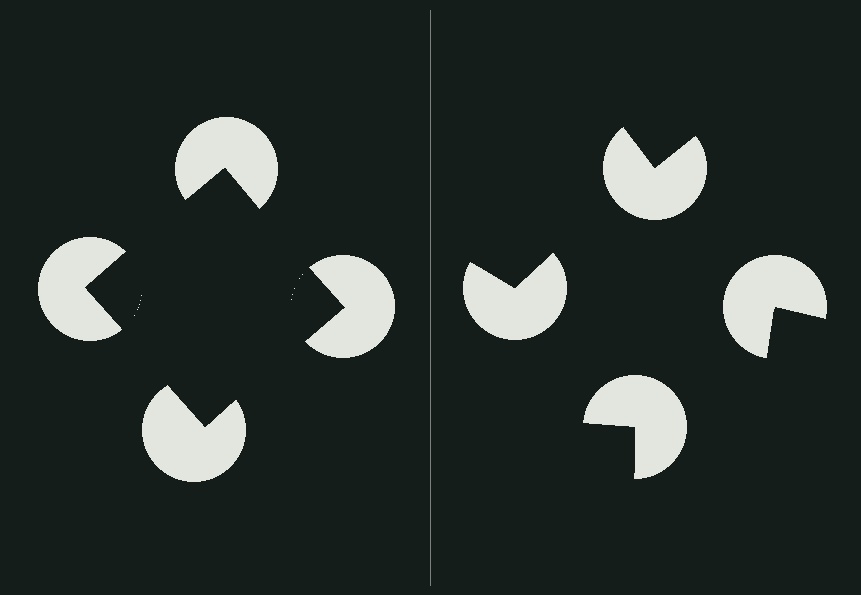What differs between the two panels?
The pac-man discs are positioned identically on both sides; only the wedge orientations differ. On the left they align to a square; on the right they are misaligned.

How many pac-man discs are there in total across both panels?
8 — 4 on each side.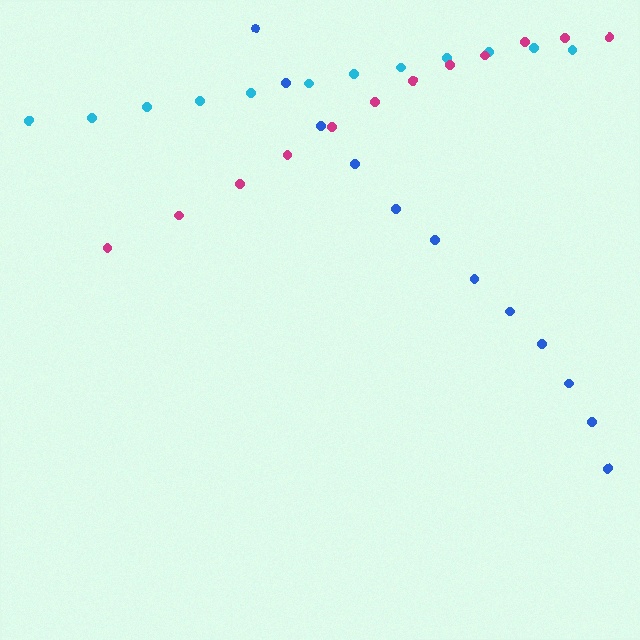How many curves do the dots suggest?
There are 3 distinct paths.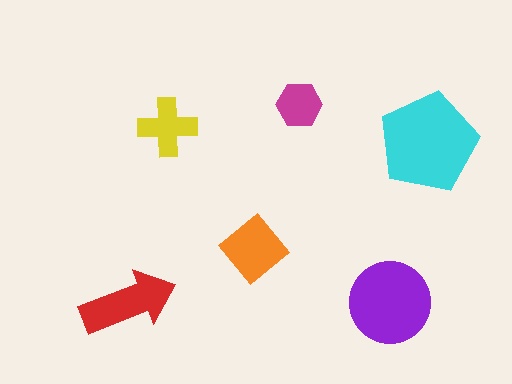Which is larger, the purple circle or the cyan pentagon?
The cyan pentagon.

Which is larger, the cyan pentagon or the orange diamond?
The cyan pentagon.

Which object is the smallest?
The magenta hexagon.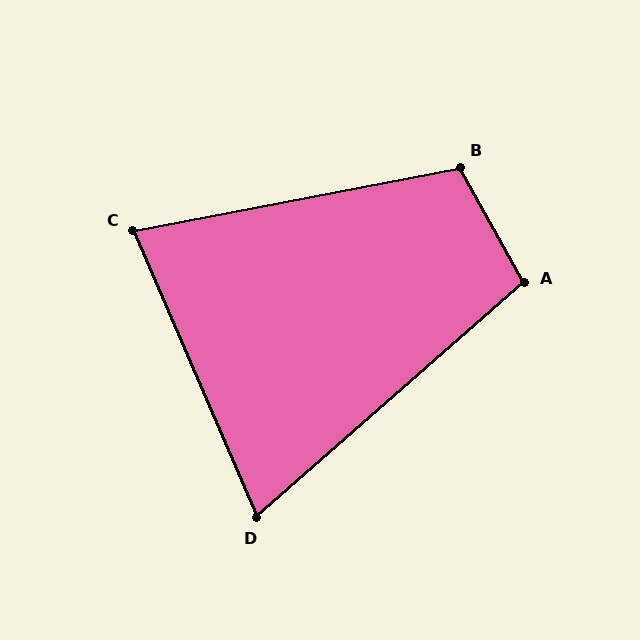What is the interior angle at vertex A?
Approximately 103 degrees (obtuse).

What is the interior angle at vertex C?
Approximately 77 degrees (acute).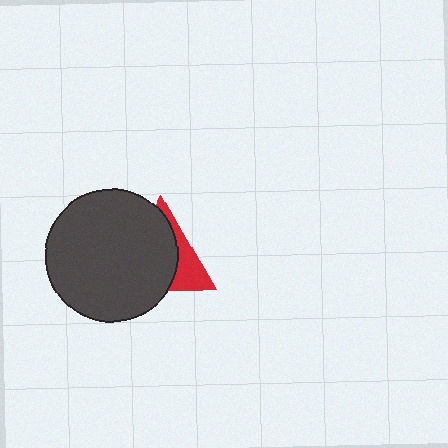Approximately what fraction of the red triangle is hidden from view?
Roughly 68% of the red triangle is hidden behind the dark gray circle.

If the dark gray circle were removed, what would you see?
You would see the complete red triangle.